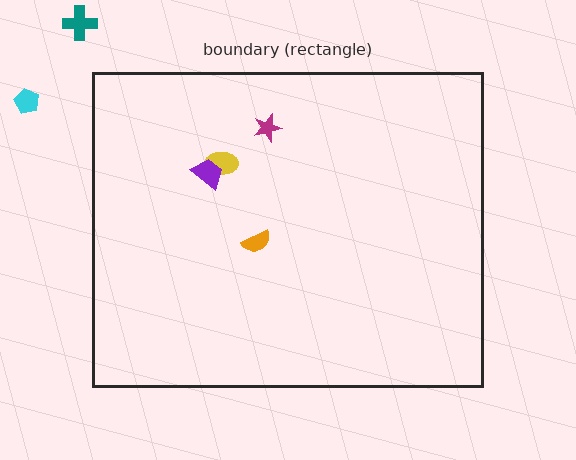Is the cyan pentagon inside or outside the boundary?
Outside.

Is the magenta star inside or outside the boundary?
Inside.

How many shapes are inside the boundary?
4 inside, 2 outside.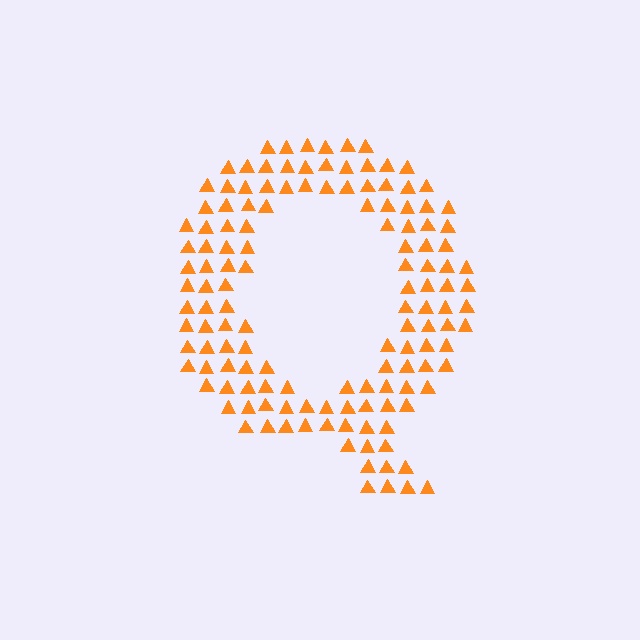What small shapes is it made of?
It is made of small triangles.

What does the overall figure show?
The overall figure shows the letter Q.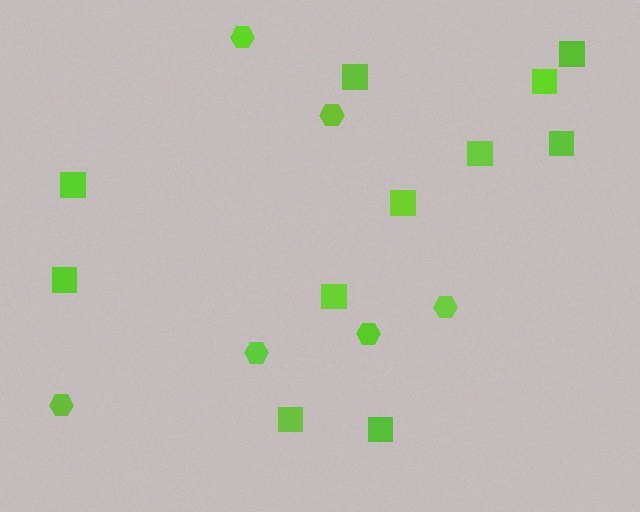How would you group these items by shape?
There are 2 groups: one group of squares (11) and one group of hexagons (6).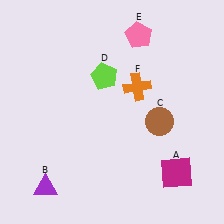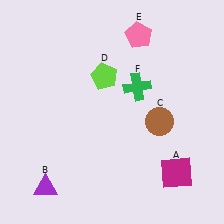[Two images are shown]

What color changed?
The cross (F) changed from orange in Image 1 to green in Image 2.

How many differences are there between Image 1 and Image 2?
There is 1 difference between the two images.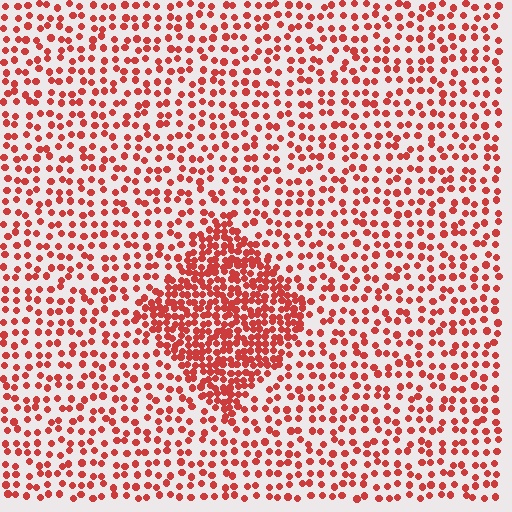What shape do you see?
I see a diamond.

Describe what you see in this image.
The image contains small red elements arranged at two different densities. A diamond-shaped region is visible where the elements are more densely packed than the surrounding area.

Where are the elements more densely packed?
The elements are more densely packed inside the diamond boundary.